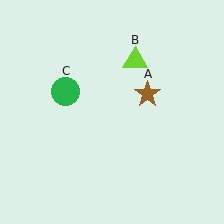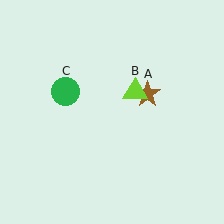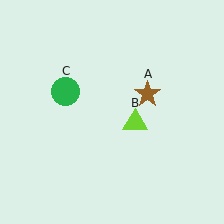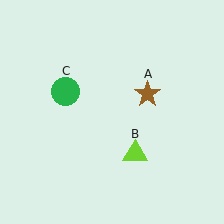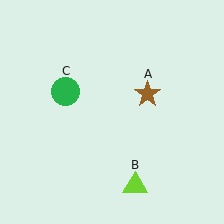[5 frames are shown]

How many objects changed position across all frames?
1 object changed position: lime triangle (object B).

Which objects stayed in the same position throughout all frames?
Brown star (object A) and green circle (object C) remained stationary.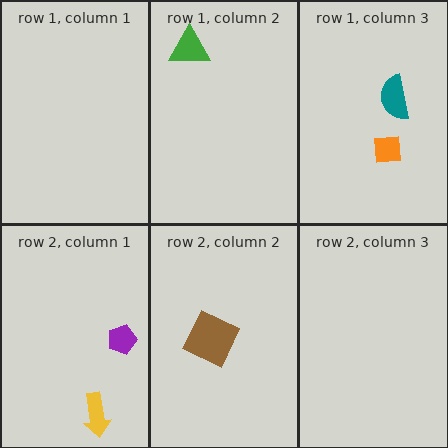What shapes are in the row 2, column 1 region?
The yellow arrow, the purple pentagon.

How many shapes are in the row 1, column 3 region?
2.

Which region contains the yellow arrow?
The row 2, column 1 region.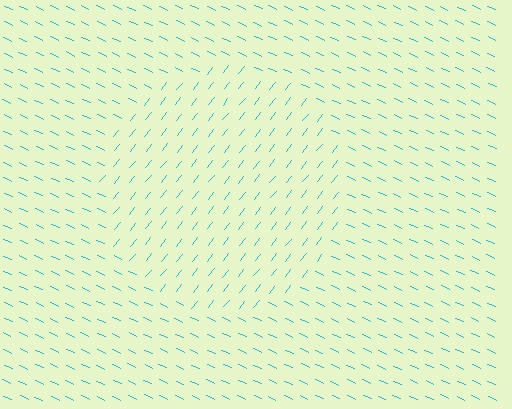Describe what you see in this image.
The image is filled with small cyan line segments. A circle region in the image has lines oriented differently from the surrounding lines, creating a visible texture boundary.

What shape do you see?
I see a circle.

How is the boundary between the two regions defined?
The boundary is defined purely by a change in line orientation (approximately 77 degrees difference). All lines are the same color and thickness.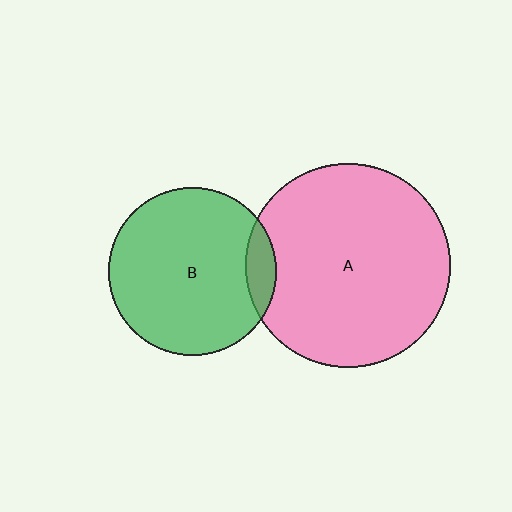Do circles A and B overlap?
Yes.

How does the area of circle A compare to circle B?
Approximately 1.5 times.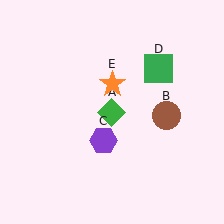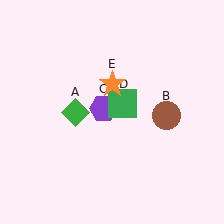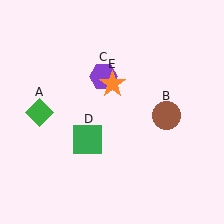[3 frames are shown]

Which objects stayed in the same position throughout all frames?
Brown circle (object B) and orange star (object E) remained stationary.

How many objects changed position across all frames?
3 objects changed position: green diamond (object A), purple hexagon (object C), green square (object D).